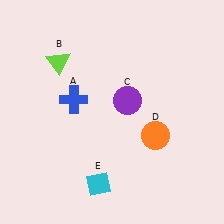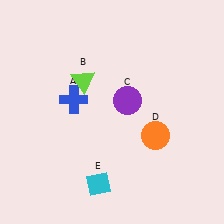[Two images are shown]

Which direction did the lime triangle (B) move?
The lime triangle (B) moved right.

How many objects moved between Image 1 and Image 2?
1 object moved between the two images.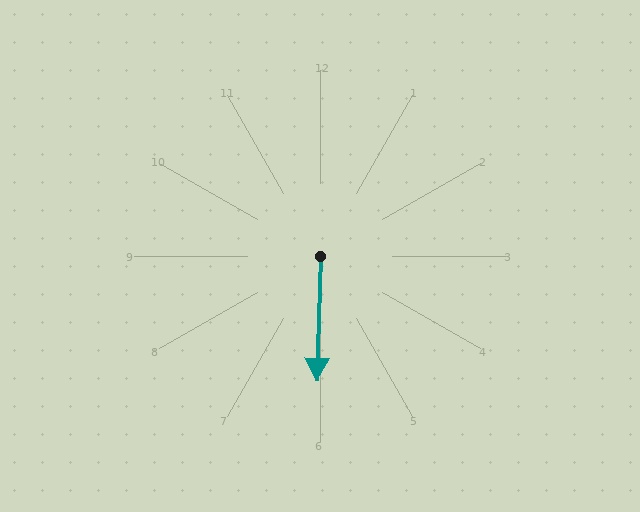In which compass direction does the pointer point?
South.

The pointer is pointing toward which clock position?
Roughly 6 o'clock.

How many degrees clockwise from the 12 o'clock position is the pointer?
Approximately 182 degrees.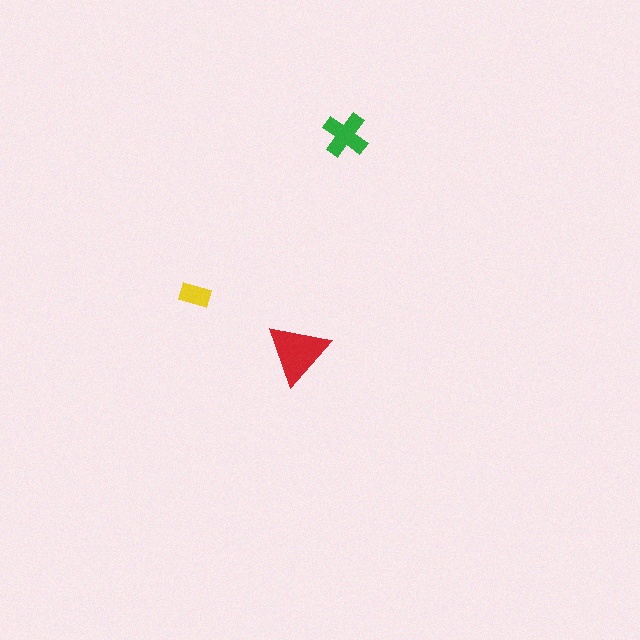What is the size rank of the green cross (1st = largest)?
2nd.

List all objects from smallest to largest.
The yellow rectangle, the green cross, the red triangle.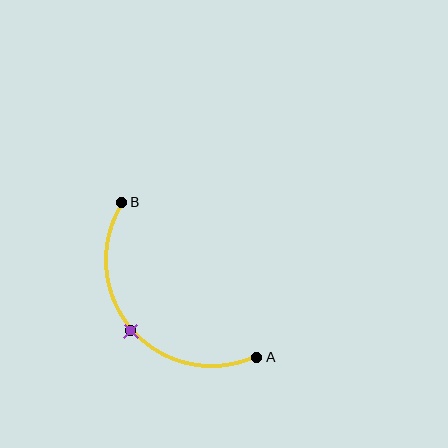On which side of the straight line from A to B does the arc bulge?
The arc bulges below and to the left of the straight line connecting A and B.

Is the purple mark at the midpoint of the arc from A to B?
Yes. The purple mark lies on the arc at equal arc-length from both A and B — it is the arc midpoint.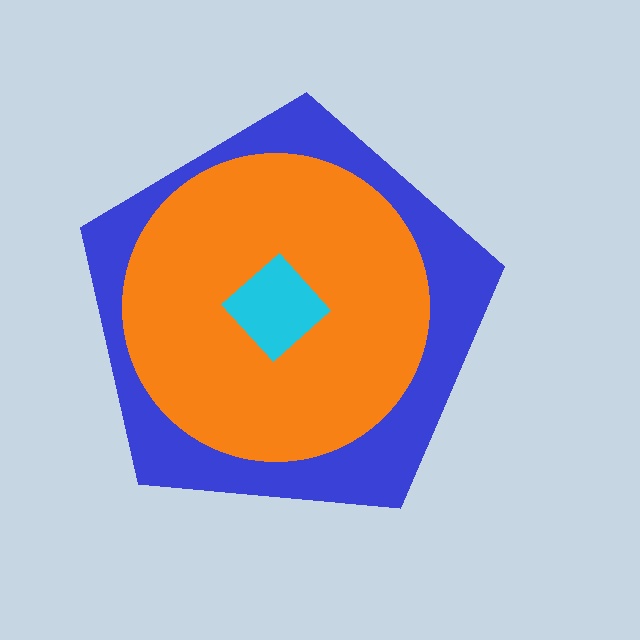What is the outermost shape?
The blue pentagon.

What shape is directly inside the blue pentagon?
The orange circle.